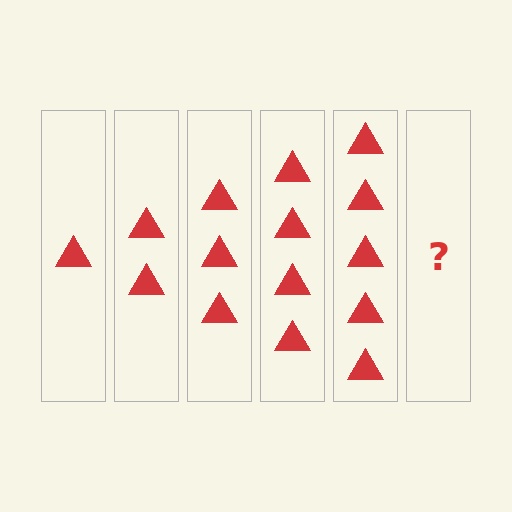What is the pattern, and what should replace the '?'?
The pattern is that each step adds one more triangle. The '?' should be 6 triangles.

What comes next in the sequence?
The next element should be 6 triangles.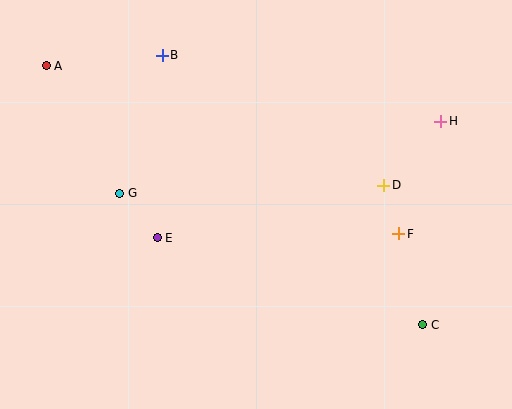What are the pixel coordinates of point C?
Point C is at (423, 325).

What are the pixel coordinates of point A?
Point A is at (46, 66).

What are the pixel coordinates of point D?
Point D is at (384, 185).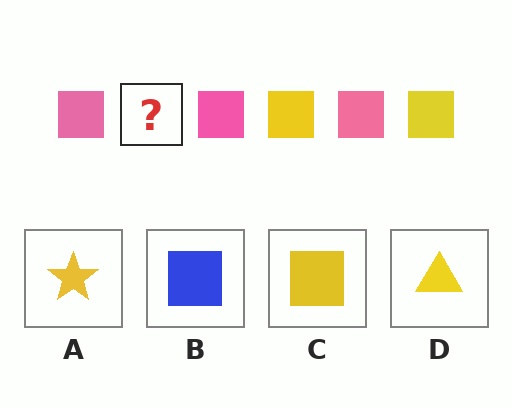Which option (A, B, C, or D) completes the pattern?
C.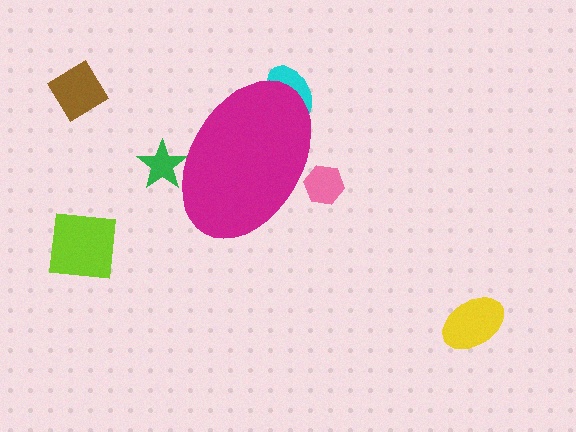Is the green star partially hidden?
Yes, the green star is partially hidden behind the magenta ellipse.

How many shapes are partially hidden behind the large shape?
3 shapes are partially hidden.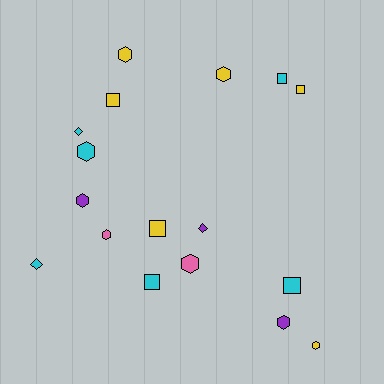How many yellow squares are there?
There are 3 yellow squares.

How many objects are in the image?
There are 17 objects.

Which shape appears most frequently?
Hexagon, with 8 objects.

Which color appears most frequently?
Yellow, with 6 objects.